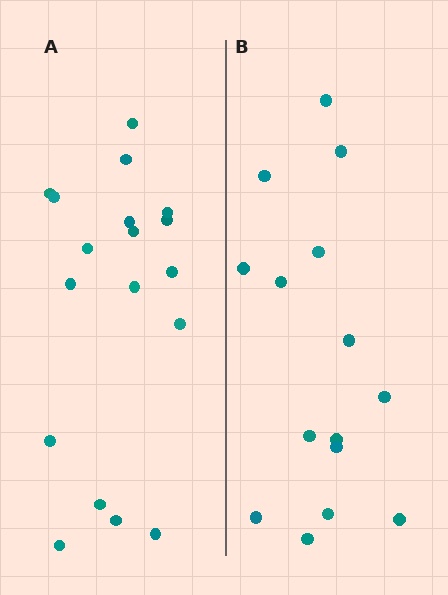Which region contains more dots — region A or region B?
Region A (the left region) has more dots.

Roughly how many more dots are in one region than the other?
Region A has just a few more — roughly 2 or 3 more dots than region B.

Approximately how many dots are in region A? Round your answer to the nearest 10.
About 20 dots. (The exact count is 18, which rounds to 20.)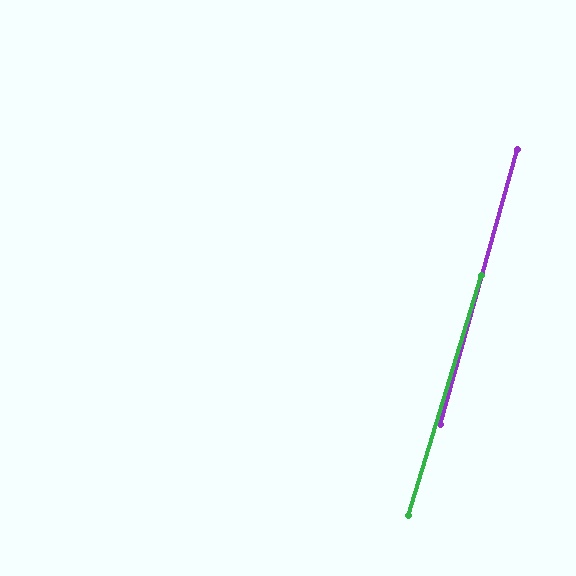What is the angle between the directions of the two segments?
Approximately 1 degree.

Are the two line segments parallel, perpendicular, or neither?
Parallel — their directions differ by only 1.3°.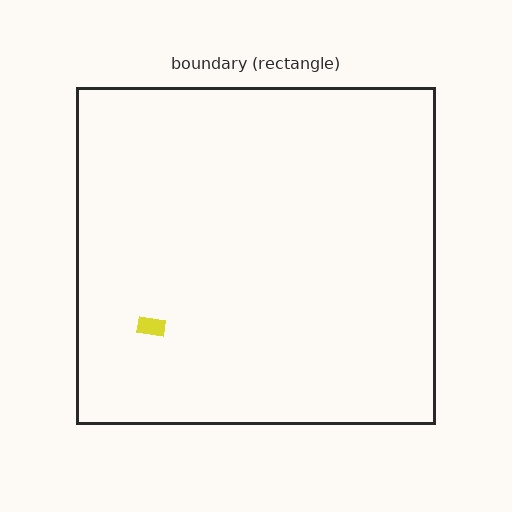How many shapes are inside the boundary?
1 inside, 0 outside.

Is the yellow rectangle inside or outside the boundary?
Inside.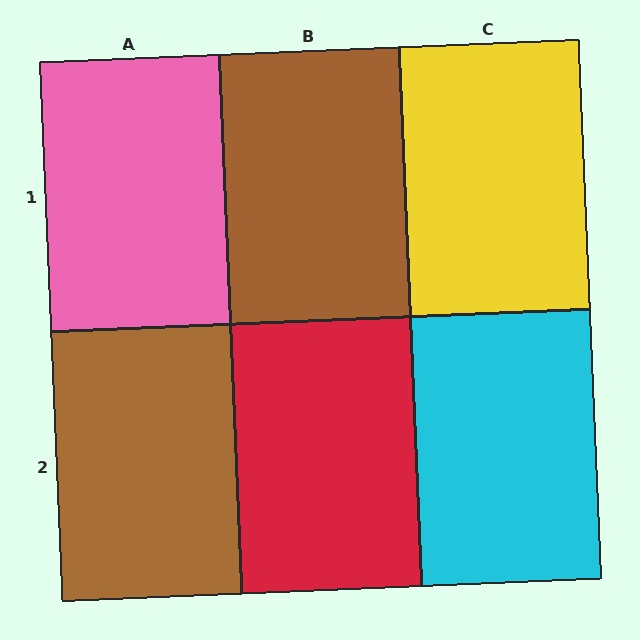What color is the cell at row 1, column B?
Brown.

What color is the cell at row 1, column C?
Yellow.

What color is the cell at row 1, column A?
Pink.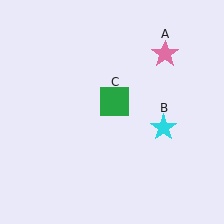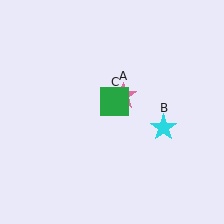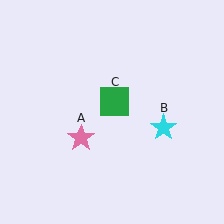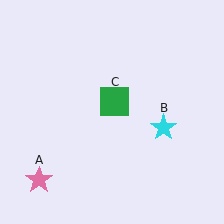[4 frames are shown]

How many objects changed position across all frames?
1 object changed position: pink star (object A).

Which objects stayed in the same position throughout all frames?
Cyan star (object B) and green square (object C) remained stationary.